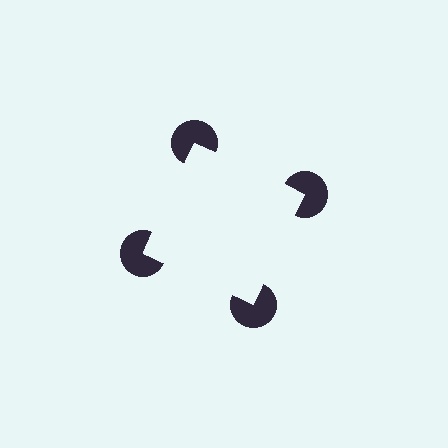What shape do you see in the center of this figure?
An illusory square — its edges are inferred from the aligned wedge cuts in the pac-man discs, not physically drawn.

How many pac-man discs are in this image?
There are 4 — one at each vertex of the illusory square.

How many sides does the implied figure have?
4 sides.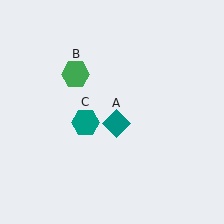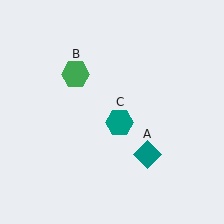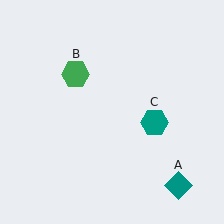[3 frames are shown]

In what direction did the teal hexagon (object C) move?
The teal hexagon (object C) moved right.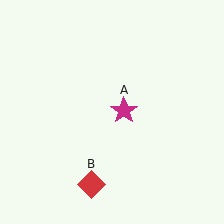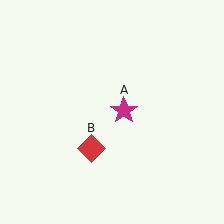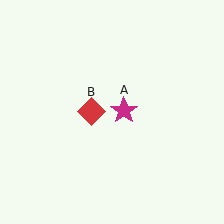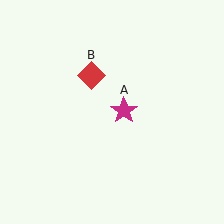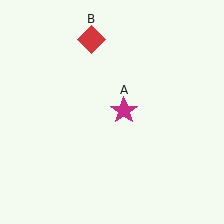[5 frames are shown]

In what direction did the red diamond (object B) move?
The red diamond (object B) moved up.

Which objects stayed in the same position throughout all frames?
Magenta star (object A) remained stationary.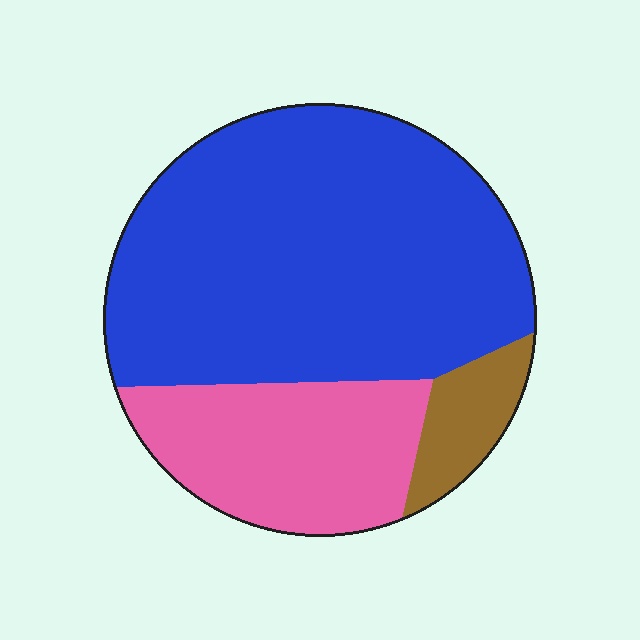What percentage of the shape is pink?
Pink takes up about one quarter (1/4) of the shape.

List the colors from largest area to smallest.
From largest to smallest: blue, pink, brown.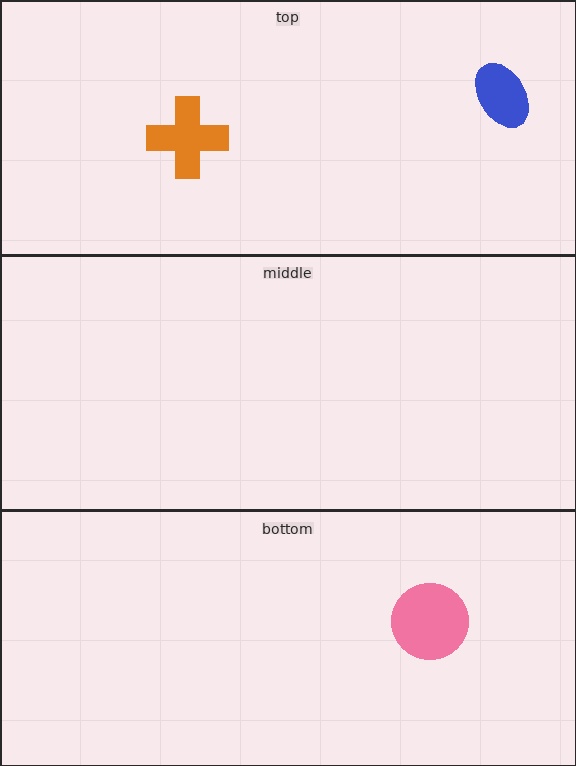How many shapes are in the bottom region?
1.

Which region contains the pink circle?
The bottom region.